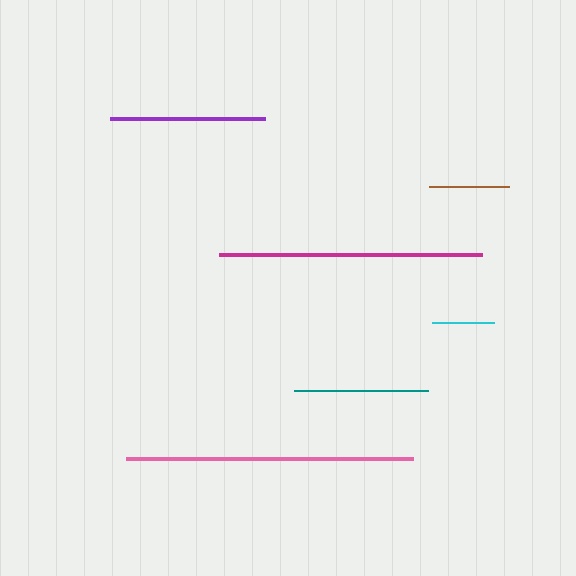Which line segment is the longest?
The pink line is the longest at approximately 287 pixels.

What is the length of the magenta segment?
The magenta segment is approximately 264 pixels long.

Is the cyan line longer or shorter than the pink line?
The pink line is longer than the cyan line.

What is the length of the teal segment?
The teal segment is approximately 134 pixels long.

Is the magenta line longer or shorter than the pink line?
The pink line is longer than the magenta line.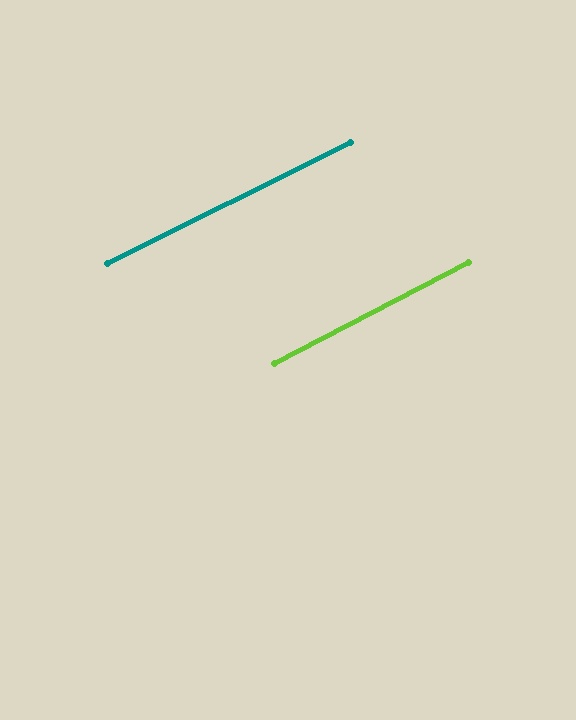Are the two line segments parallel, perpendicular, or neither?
Parallel — their directions differ by only 1.0°.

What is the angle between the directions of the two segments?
Approximately 1 degree.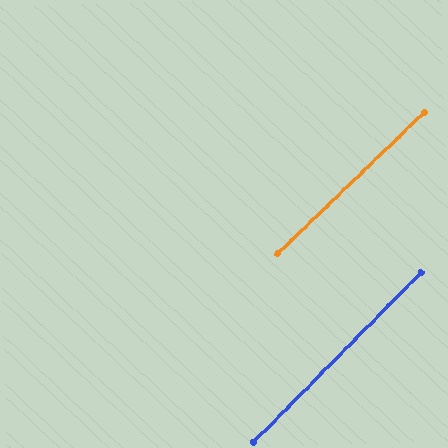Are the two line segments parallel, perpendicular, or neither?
Parallel — their directions differ by only 1.8°.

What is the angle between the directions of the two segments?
Approximately 2 degrees.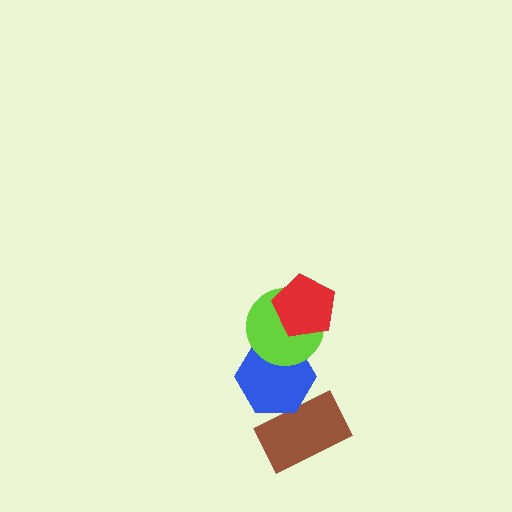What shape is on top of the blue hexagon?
The lime circle is on top of the blue hexagon.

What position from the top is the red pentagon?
The red pentagon is 1st from the top.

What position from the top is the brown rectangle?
The brown rectangle is 4th from the top.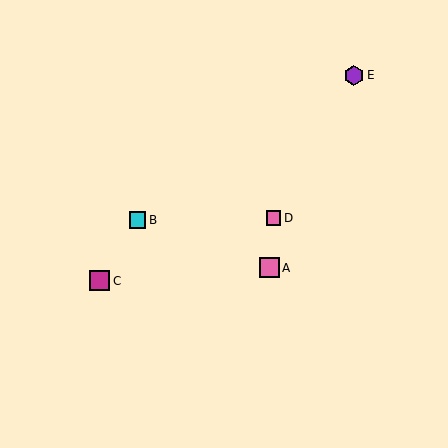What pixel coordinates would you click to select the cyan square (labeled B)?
Click at (138, 220) to select the cyan square B.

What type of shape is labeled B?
Shape B is a cyan square.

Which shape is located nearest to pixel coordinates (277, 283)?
The pink square (labeled A) at (269, 268) is nearest to that location.